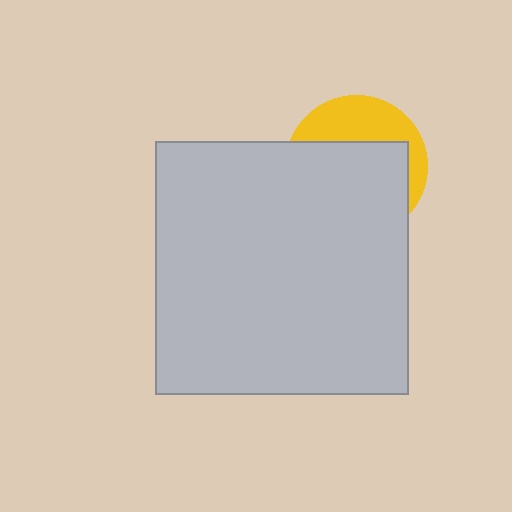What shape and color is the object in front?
The object in front is a light gray square.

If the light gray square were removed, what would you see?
You would see the complete yellow circle.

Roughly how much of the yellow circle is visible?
A small part of it is visible (roughly 35%).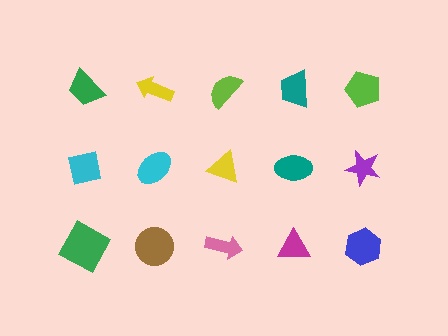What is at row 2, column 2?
A cyan ellipse.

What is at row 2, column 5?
A purple star.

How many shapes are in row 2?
5 shapes.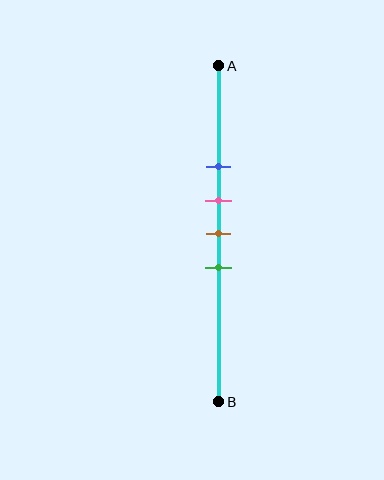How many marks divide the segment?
There are 4 marks dividing the segment.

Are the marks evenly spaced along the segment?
Yes, the marks are approximately evenly spaced.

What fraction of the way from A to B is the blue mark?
The blue mark is approximately 30% (0.3) of the way from A to B.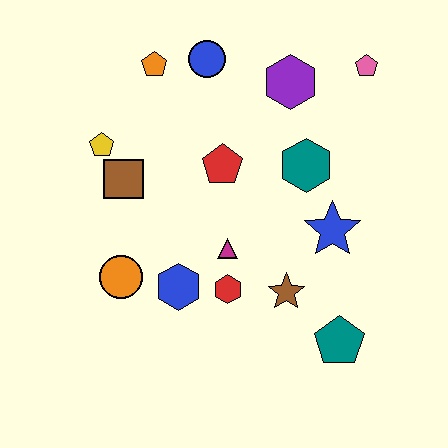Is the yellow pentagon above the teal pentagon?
Yes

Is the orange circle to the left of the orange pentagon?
Yes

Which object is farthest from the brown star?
The orange pentagon is farthest from the brown star.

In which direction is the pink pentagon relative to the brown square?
The pink pentagon is to the right of the brown square.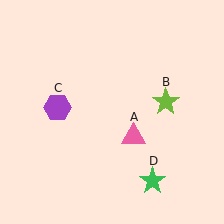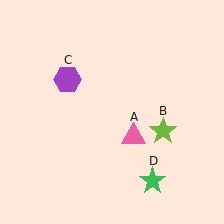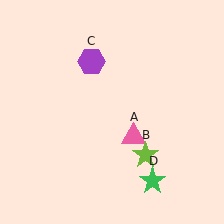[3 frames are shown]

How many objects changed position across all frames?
2 objects changed position: lime star (object B), purple hexagon (object C).